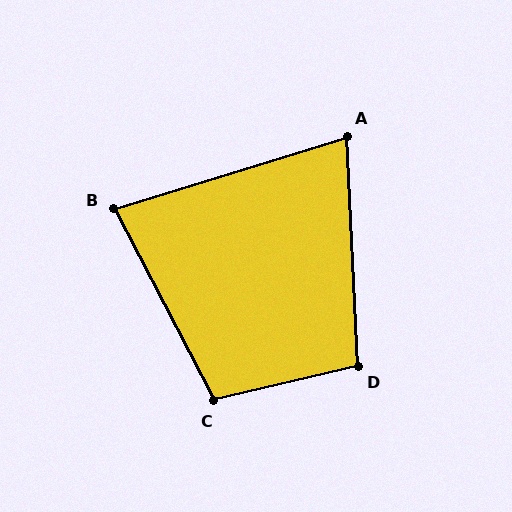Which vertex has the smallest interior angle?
A, at approximately 76 degrees.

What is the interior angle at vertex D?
Approximately 100 degrees (obtuse).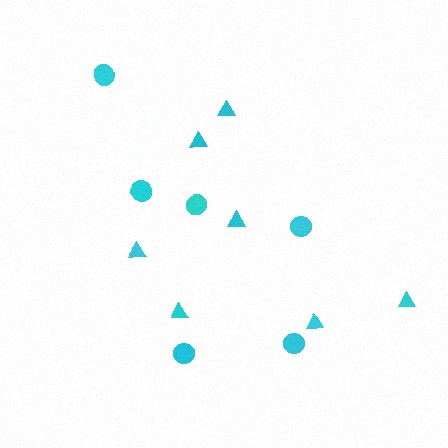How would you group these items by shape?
There are 2 groups: one group of triangles (7) and one group of circles (6).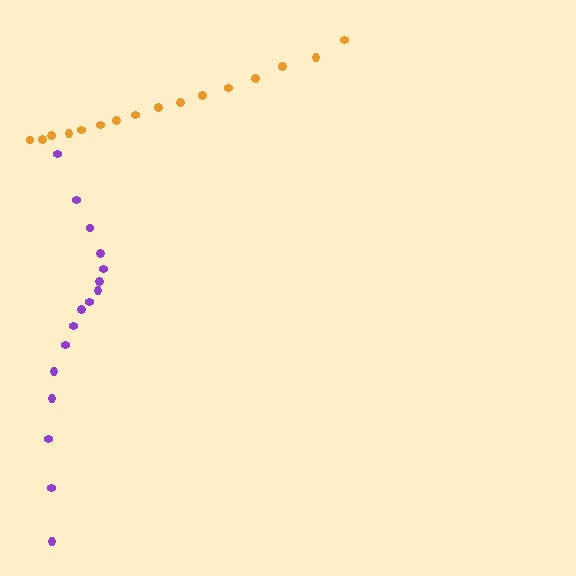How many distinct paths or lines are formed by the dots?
There are 2 distinct paths.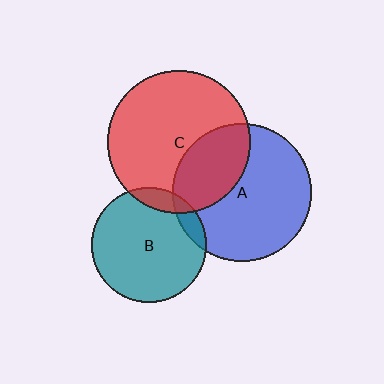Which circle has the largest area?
Circle C (red).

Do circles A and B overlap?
Yes.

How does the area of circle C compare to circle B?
Approximately 1.5 times.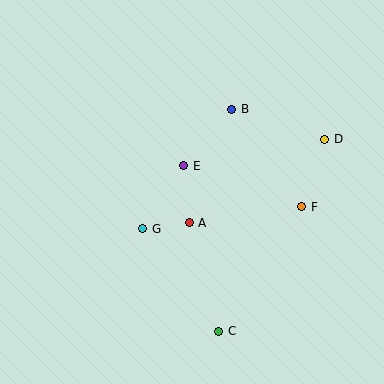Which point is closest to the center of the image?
Point E at (184, 166) is closest to the center.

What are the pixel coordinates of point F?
Point F is at (302, 207).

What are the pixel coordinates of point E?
Point E is at (184, 166).